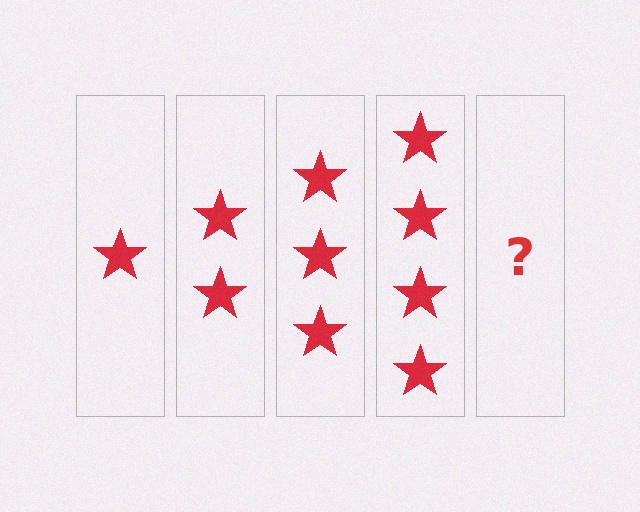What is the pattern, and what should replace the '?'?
The pattern is that each step adds one more star. The '?' should be 5 stars.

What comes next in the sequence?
The next element should be 5 stars.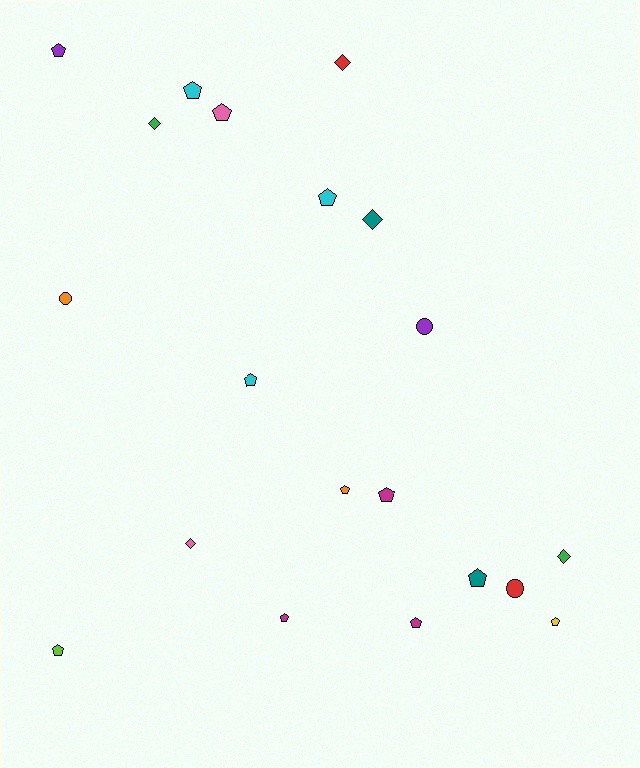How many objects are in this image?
There are 20 objects.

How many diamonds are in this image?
There are 5 diamonds.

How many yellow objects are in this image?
There is 1 yellow object.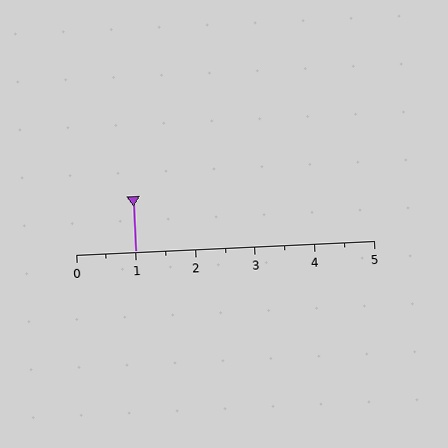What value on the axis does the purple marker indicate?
The marker indicates approximately 1.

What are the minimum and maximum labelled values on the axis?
The axis runs from 0 to 5.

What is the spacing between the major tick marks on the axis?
The major ticks are spaced 1 apart.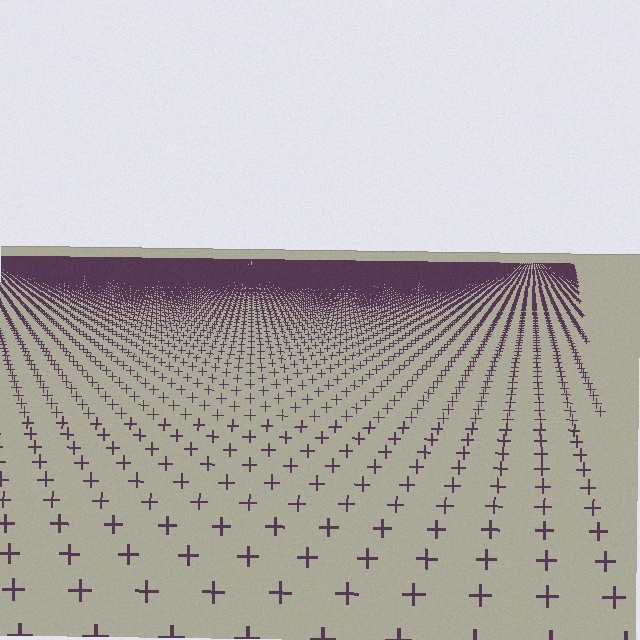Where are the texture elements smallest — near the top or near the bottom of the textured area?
Near the top.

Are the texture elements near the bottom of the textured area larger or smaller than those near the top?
Larger. Near the bottom, elements are closer to the viewer and appear at a bigger on-screen size.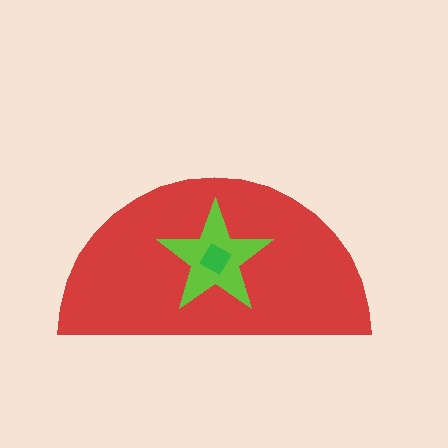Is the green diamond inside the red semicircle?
Yes.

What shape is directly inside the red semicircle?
The lime star.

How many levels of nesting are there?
3.